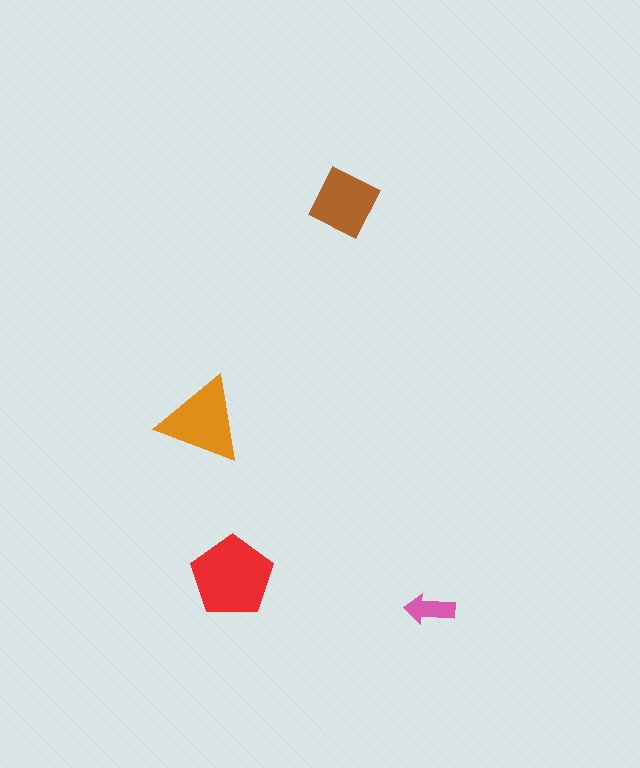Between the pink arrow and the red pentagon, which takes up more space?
The red pentagon.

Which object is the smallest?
The pink arrow.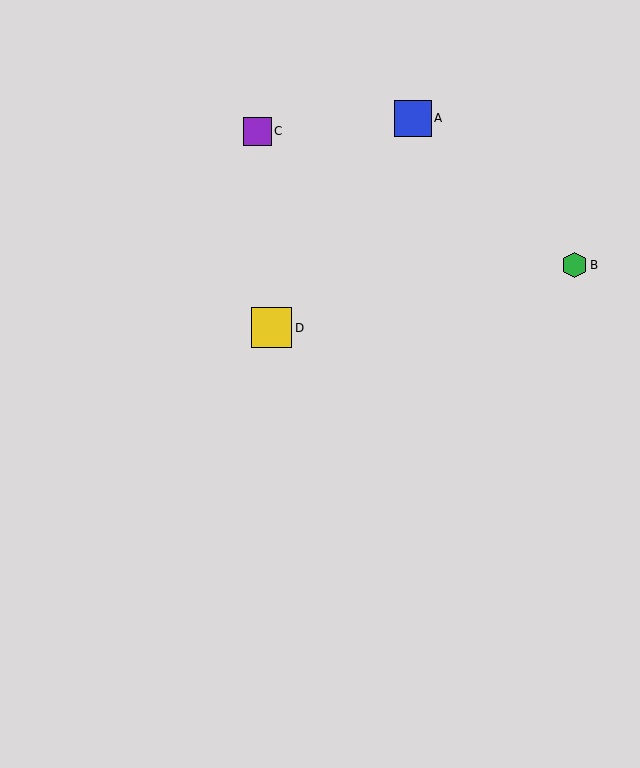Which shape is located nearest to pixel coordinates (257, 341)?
The yellow square (labeled D) at (272, 328) is nearest to that location.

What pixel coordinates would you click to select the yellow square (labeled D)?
Click at (272, 328) to select the yellow square D.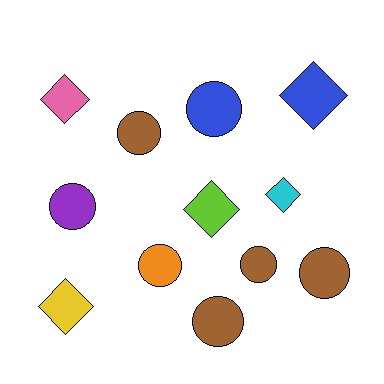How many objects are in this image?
There are 12 objects.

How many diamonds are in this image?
There are 5 diamonds.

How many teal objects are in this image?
There are no teal objects.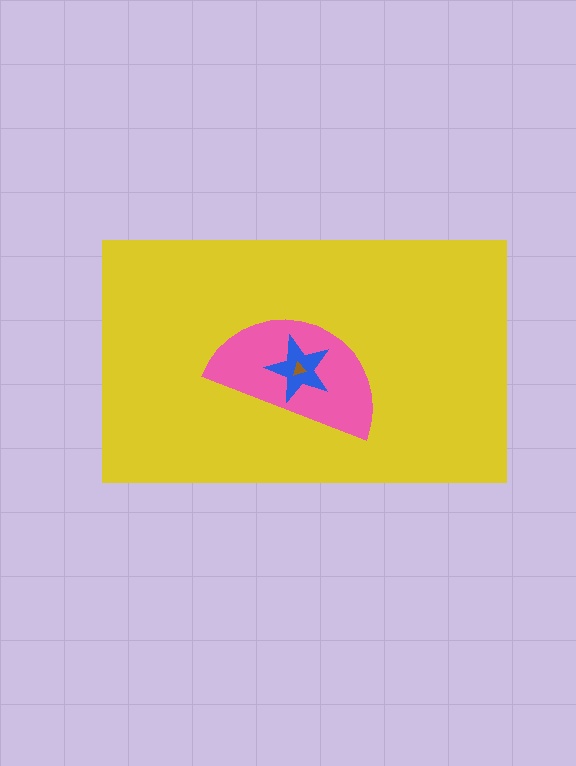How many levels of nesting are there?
4.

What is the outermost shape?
The yellow rectangle.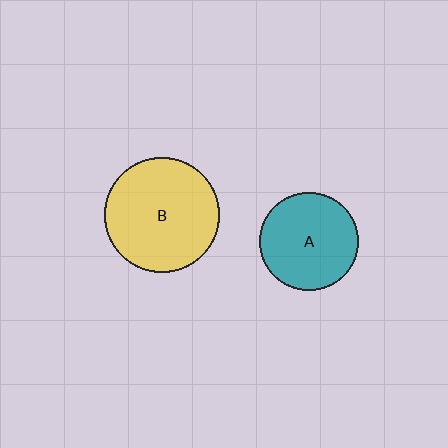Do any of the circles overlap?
No, none of the circles overlap.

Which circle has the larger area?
Circle B (yellow).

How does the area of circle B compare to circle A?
Approximately 1.4 times.